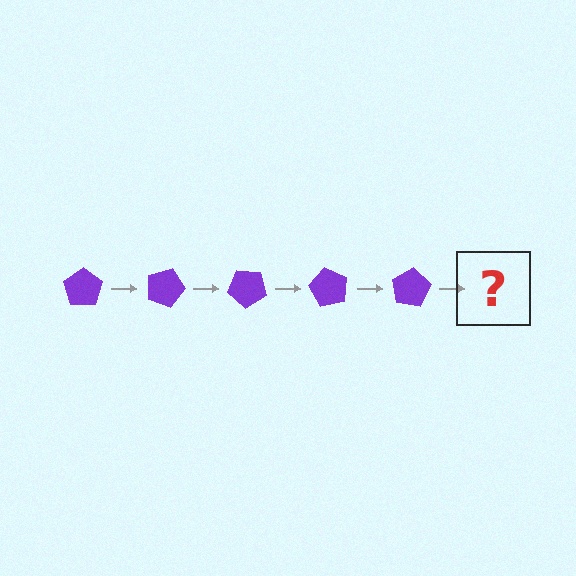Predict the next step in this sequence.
The next step is a purple pentagon rotated 100 degrees.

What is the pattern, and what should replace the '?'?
The pattern is that the pentagon rotates 20 degrees each step. The '?' should be a purple pentagon rotated 100 degrees.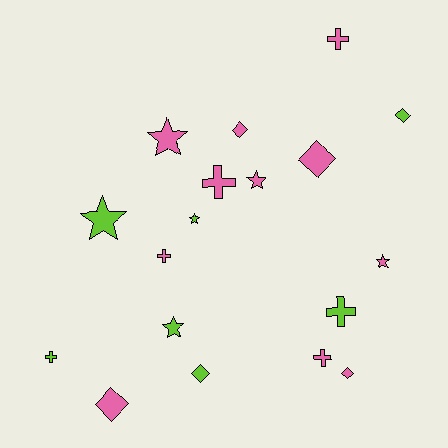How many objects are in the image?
There are 18 objects.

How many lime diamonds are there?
There are 2 lime diamonds.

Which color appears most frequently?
Pink, with 11 objects.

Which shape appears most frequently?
Diamond, with 6 objects.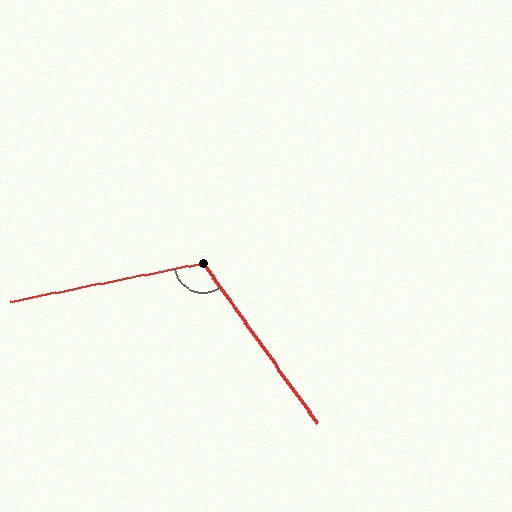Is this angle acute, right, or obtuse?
It is obtuse.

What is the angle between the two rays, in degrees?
Approximately 114 degrees.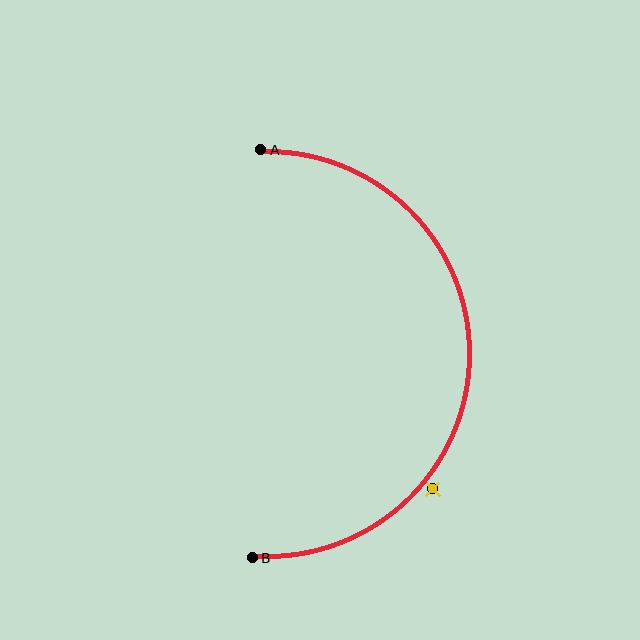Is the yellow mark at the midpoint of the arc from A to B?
No — the yellow mark does not lie on the arc at all. It sits slightly outside the curve.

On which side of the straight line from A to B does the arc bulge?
The arc bulges to the right of the straight line connecting A and B.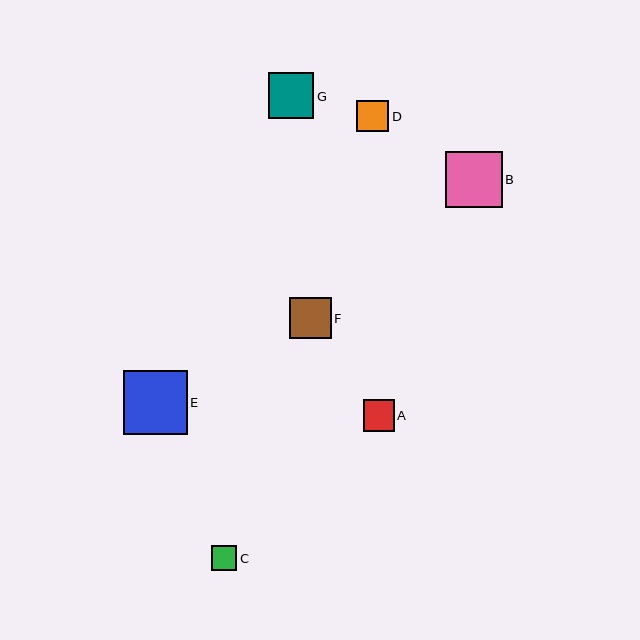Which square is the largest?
Square E is the largest with a size of approximately 64 pixels.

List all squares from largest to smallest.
From largest to smallest: E, B, G, F, D, A, C.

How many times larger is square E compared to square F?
Square E is approximately 1.6 times the size of square F.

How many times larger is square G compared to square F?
Square G is approximately 1.1 times the size of square F.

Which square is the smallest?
Square C is the smallest with a size of approximately 25 pixels.